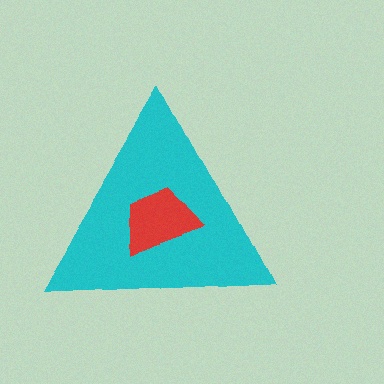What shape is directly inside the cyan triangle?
The red trapezoid.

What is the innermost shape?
The red trapezoid.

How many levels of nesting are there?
2.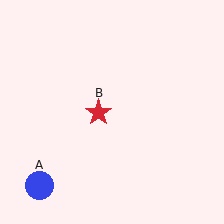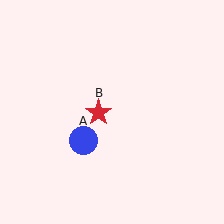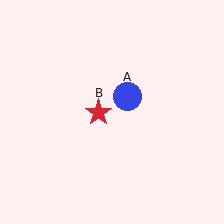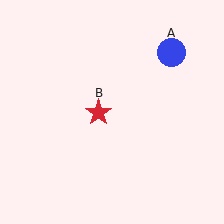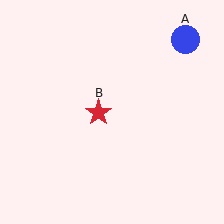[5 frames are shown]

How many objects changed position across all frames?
1 object changed position: blue circle (object A).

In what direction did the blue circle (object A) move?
The blue circle (object A) moved up and to the right.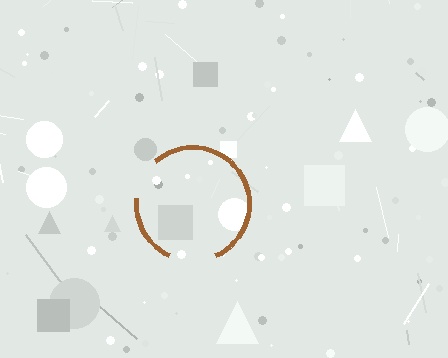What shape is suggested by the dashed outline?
The dashed outline suggests a circle.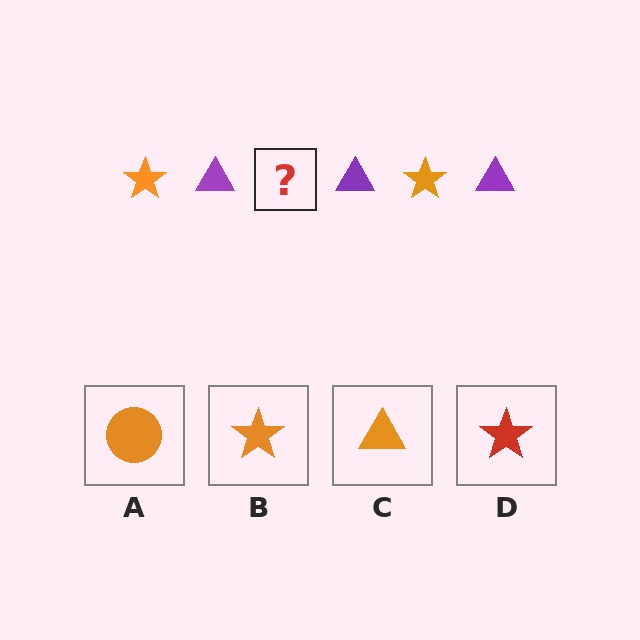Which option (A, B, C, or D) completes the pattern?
B.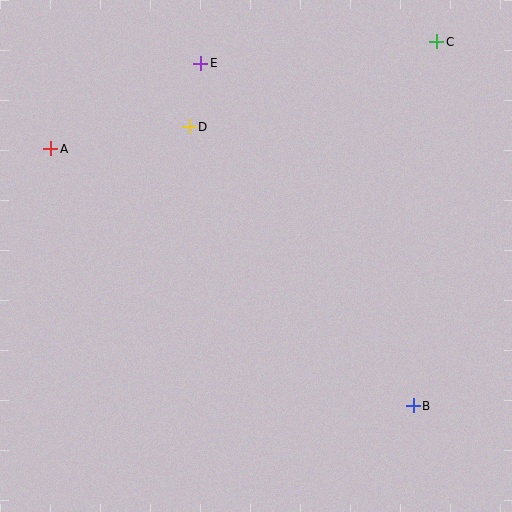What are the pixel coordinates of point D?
Point D is at (189, 127).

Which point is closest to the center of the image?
Point D at (189, 127) is closest to the center.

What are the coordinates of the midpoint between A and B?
The midpoint between A and B is at (232, 277).